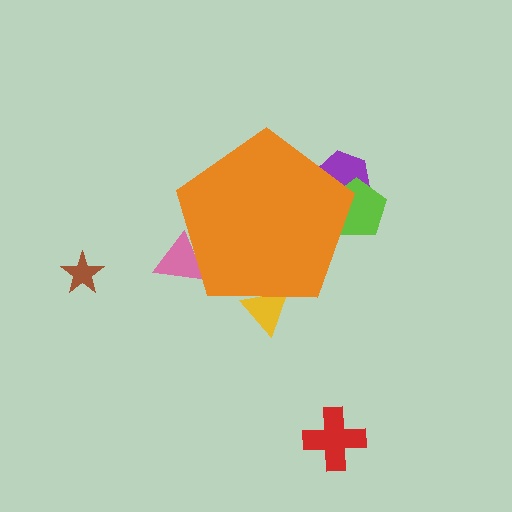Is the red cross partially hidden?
No, the red cross is fully visible.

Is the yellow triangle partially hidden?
Yes, the yellow triangle is partially hidden behind the orange pentagon.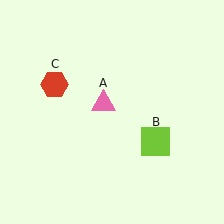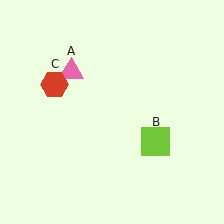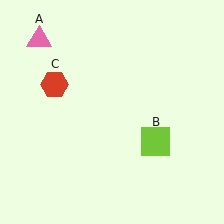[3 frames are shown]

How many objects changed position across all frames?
1 object changed position: pink triangle (object A).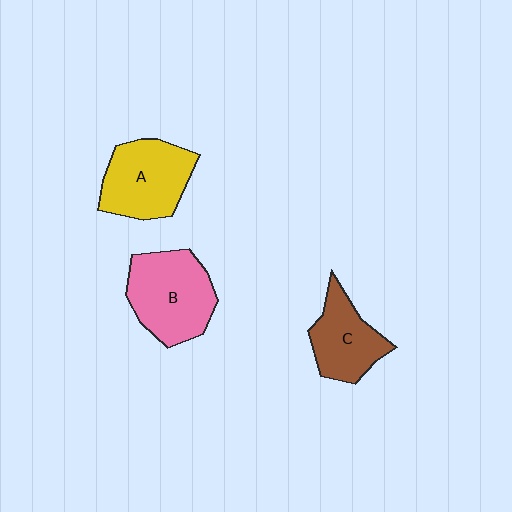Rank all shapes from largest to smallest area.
From largest to smallest: B (pink), A (yellow), C (brown).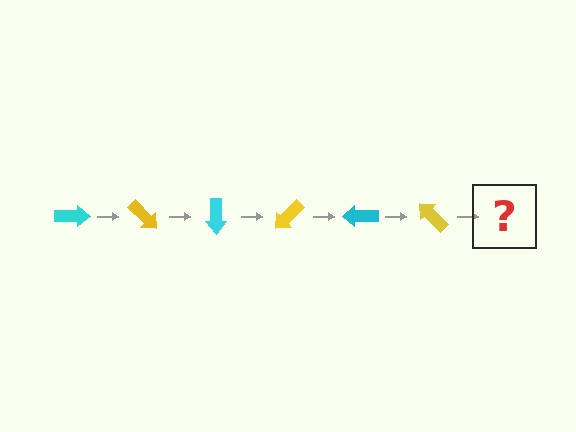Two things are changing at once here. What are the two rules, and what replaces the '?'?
The two rules are that it rotates 45 degrees each step and the color cycles through cyan and yellow. The '?' should be a cyan arrow, rotated 270 degrees from the start.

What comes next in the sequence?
The next element should be a cyan arrow, rotated 270 degrees from the start.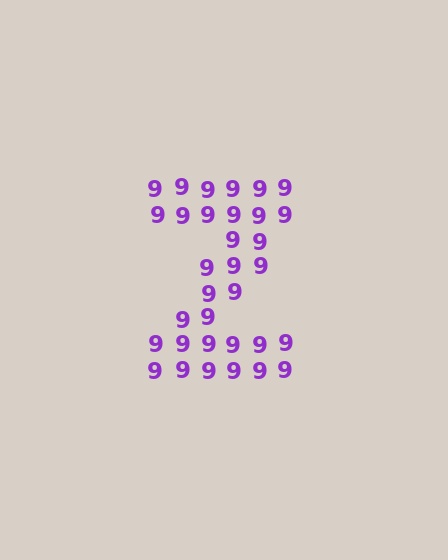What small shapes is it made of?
It is made of small digit 9's.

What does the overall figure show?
The overall figure shows the letter Z.